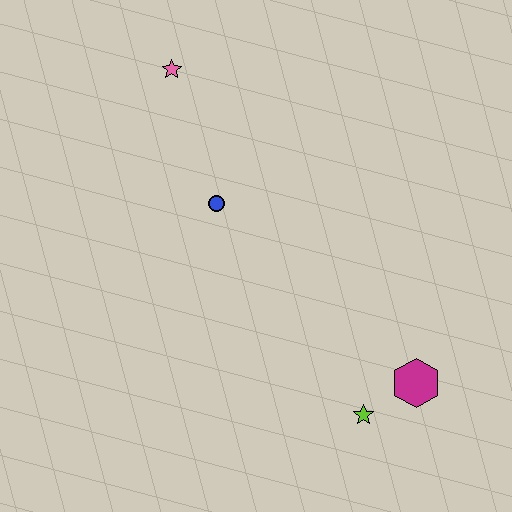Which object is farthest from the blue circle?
The magenta hexagon is farthest from the blue circle.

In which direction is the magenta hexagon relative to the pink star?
The magenta hexagon is below the pink star.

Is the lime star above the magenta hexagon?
No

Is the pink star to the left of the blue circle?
Yes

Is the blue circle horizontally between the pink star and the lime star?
Yes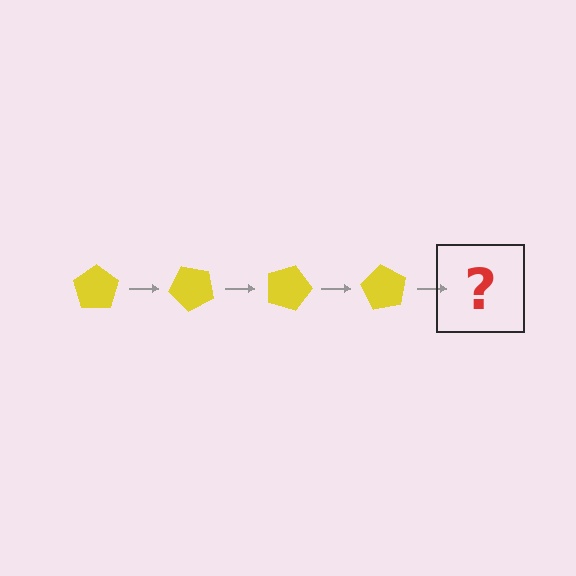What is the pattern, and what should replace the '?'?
The pattern is that the pentagon rotates 45 degrees each step. The '?' should be a yellow pentagon rotated 180 degrees.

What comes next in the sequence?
The next element should be a yellow pentagon rotated 180 degrees.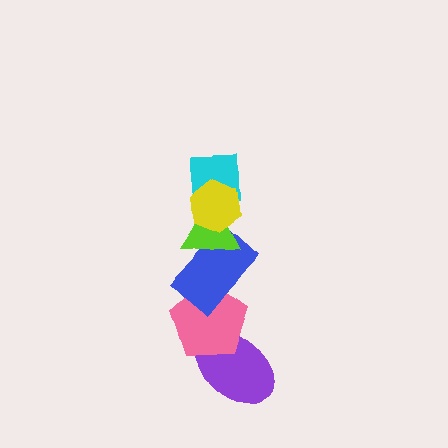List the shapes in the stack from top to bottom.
From top to bottom: the yellow hexagon, the cyan square, the lime triangle, the blue rectangle, the pink pentagon, the purple ellipse.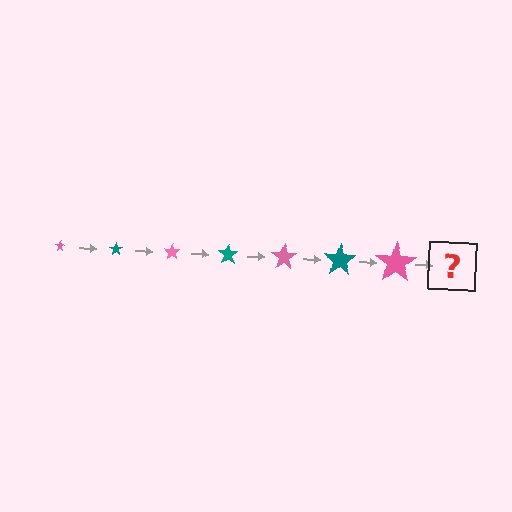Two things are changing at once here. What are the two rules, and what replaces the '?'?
The two rules are that the star grows larger each step and the color cycles through pink and teal. The '?' should be a teal star, larger than the previous one.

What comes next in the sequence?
The next element should be a teal star, larger than the previous one.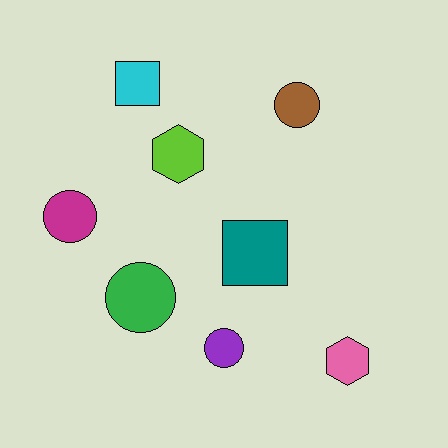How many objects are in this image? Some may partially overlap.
There are 8 objects.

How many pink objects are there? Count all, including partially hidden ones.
There is 1 pink object.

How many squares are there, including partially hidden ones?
There are 2 squares.